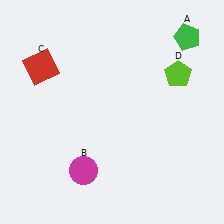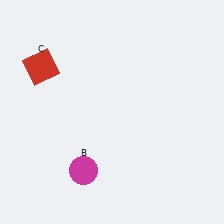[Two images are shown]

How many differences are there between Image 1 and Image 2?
There are 2 differences between the two images.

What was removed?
The lime pentagon (D), the green pentagon (A) were removed in Image 2.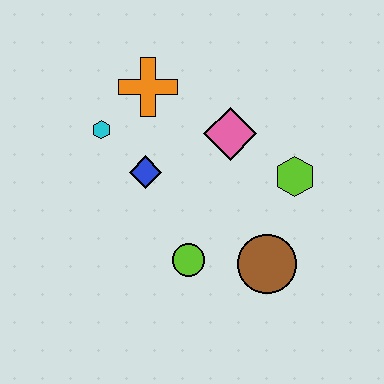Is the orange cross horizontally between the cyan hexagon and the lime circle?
Yes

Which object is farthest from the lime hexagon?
The cyan hexagon is farthest from the lime hexagon.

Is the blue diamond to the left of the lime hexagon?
Yes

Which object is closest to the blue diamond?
The cyan hexagon is closest to the blue diamond.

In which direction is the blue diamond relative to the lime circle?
The blue diamond is above the lime circle.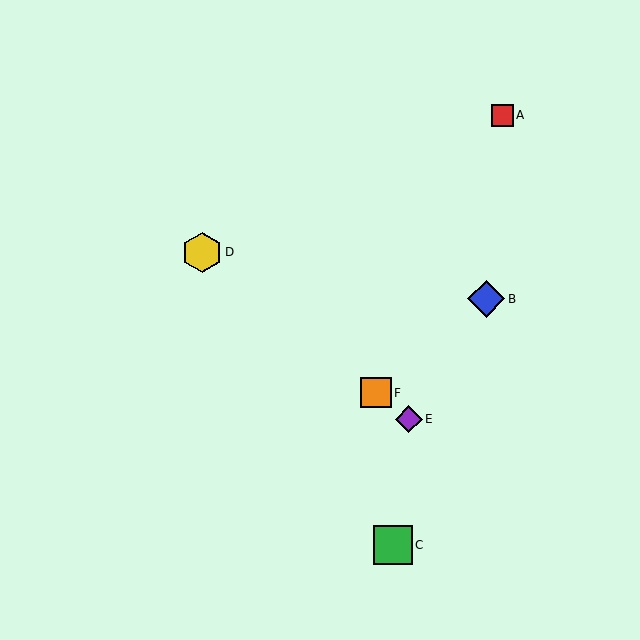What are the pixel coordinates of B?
Object B is at (486, 299).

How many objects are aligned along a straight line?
3 objects (D, E, F) are aligned along a straight line.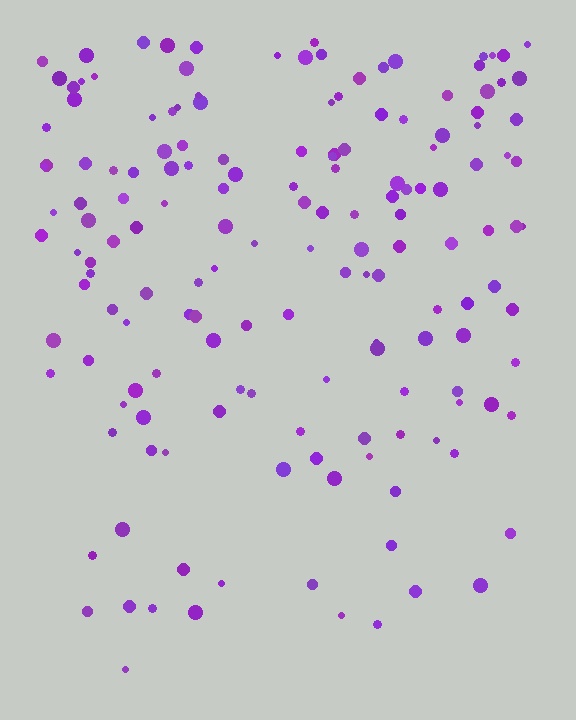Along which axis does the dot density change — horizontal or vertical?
Vertical.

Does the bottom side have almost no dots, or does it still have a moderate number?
Still a moderate number, just noticeably fewer than the top.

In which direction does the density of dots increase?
From bottom to top, with the top side densest.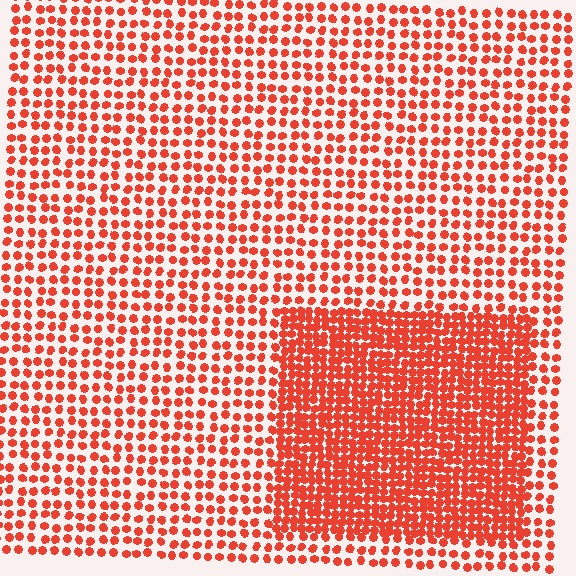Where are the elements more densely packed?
The elements are more densely packed inside the rectangle boundary.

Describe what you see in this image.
The image contains small red elements arranged at two different densities. A rectangle-shaped region is visible where the elements are more densely packed than the surrounding area.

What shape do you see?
I see a rectangle.